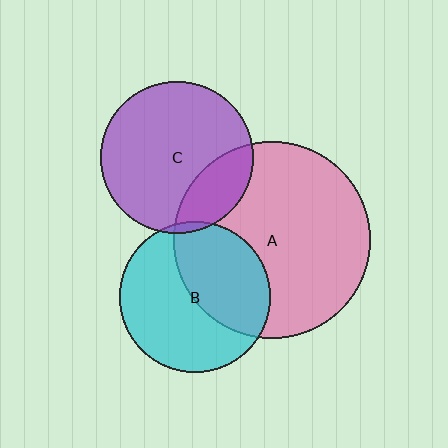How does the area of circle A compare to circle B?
Approximately 1.7 times.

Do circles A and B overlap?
Yes.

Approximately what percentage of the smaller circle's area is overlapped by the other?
Approximately 45%.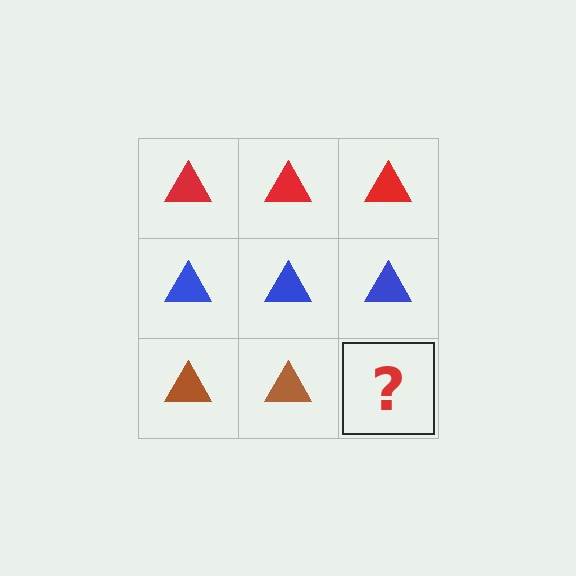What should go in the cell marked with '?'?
The missing cell should contain a brown triangle.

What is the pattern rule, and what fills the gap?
The rule is that each row has a consistent color. The gap should be filled with a brown triangle.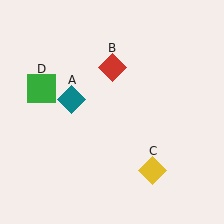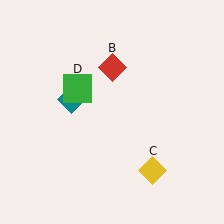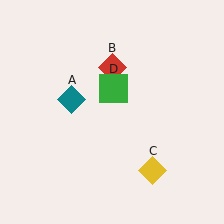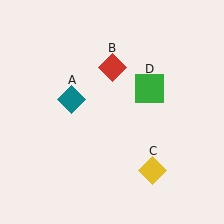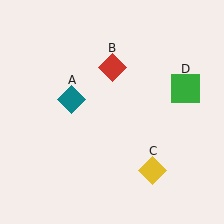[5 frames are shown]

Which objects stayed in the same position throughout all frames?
Teal diamond (object A) and red diamond (object B) and yellow diamond (object C) remained stationary.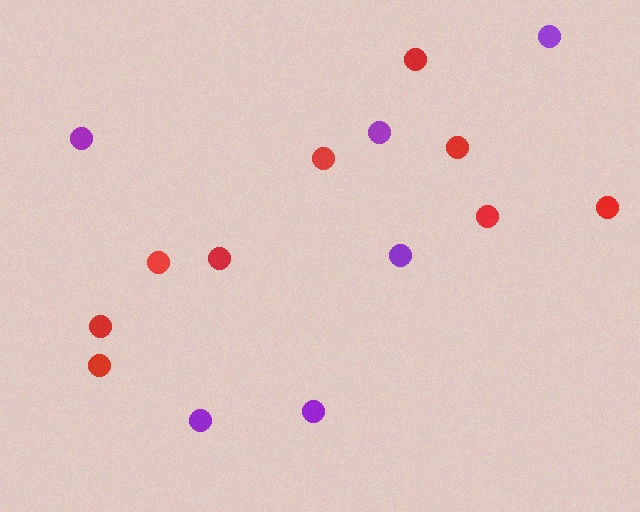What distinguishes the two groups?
There are 2 groups: one group of purple circles (6) and one group of red circles (9).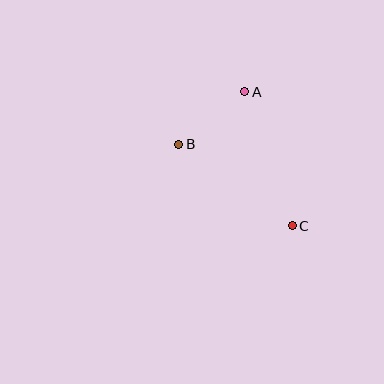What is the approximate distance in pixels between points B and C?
The distance between B and C is approximately 140 pixels.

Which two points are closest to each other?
Points A and B are closest to each other.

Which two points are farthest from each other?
Points A and C are farthest from each other.